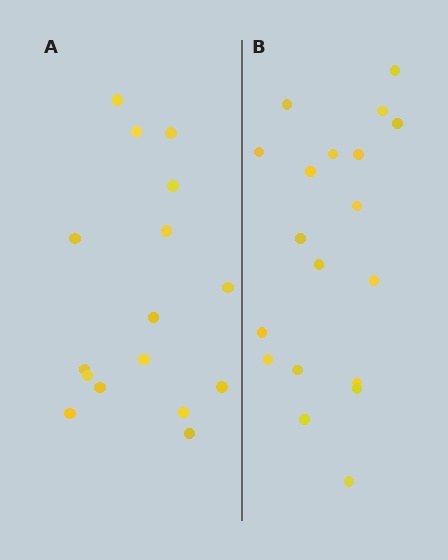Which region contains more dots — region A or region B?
Region B (the right region) has more dots.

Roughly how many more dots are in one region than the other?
Region B has just a few more — roughly 2 or 3 more dots than region A.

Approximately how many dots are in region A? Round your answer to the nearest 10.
About 20 dots. (The exact count is 16, which rounds to 20.)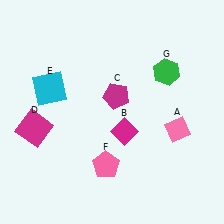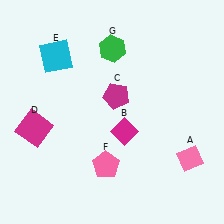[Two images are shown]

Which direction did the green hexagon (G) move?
The green hexagon (G) moved left.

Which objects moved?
The objects that moved are: the pink diamond (A), the cyan square (E), the green hexagon (G).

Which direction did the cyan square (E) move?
The cyan square (E) moved up.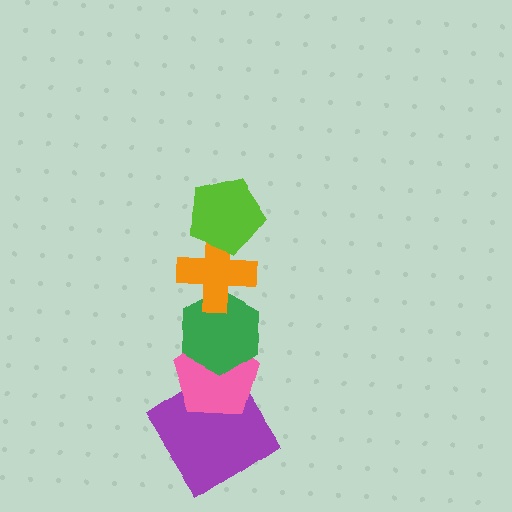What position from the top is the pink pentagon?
The pink pentagon is 4th from the top.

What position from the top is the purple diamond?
The purple diamond is 5th from the top.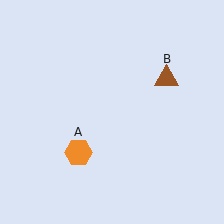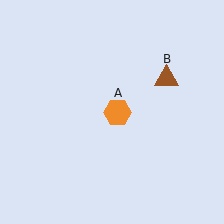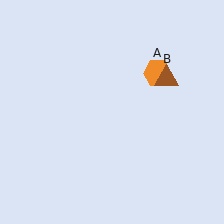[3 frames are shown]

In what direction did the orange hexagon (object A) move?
The orange hexagon (object A) moved up and to the right.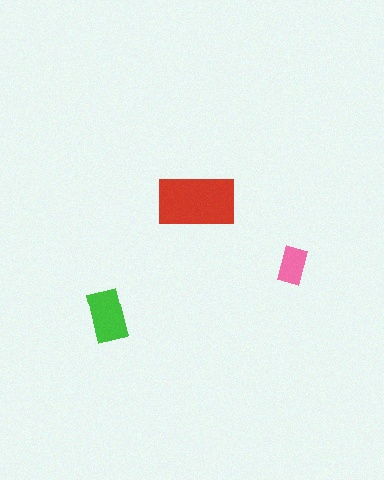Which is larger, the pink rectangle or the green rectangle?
The green one.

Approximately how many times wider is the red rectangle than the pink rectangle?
About 2 times wider.